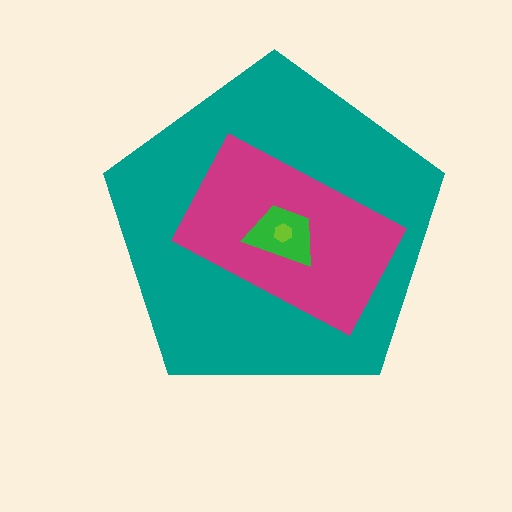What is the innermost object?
The lime hexagon.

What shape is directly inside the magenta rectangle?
The green trapezoid.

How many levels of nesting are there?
4.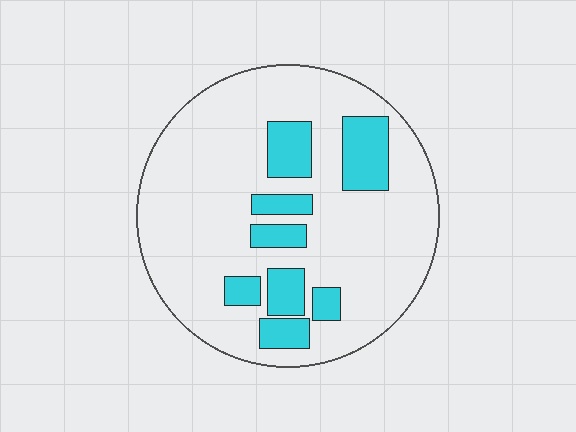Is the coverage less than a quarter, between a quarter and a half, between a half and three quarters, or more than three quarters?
Less than a quarter.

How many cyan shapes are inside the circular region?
8.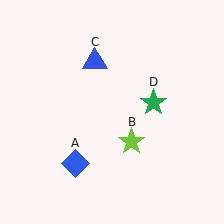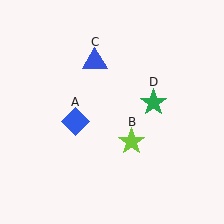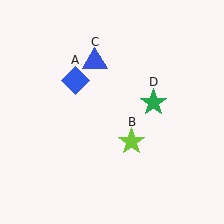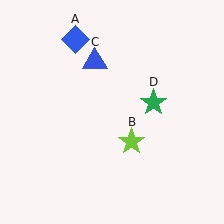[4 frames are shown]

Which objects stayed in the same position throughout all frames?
Lime star (object B) and blue triangle (object C) and green star (object D) remained stationary.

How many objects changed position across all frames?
1 object changed position: blue diamond (object A).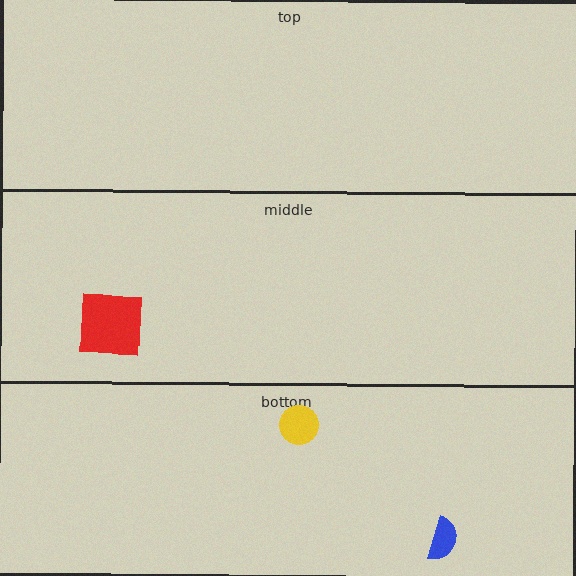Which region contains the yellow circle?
The bottom region.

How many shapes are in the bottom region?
2.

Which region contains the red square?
The middle region.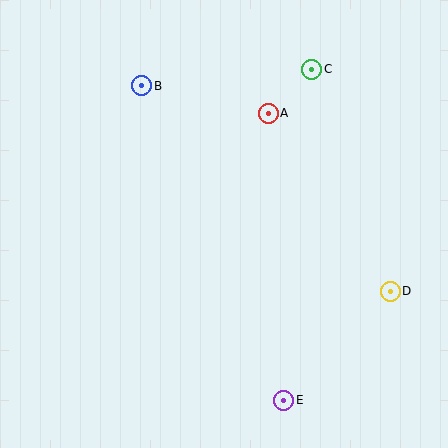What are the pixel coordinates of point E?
Point E is at (284, 400).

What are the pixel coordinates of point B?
Point B is at (142, 86).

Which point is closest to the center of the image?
Point A at (268, 113) is closest to the center.